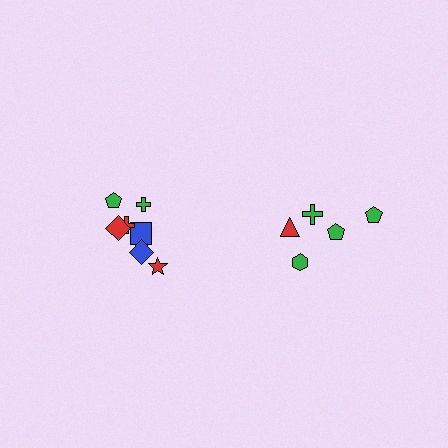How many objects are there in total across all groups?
There are 12 objects.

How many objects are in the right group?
There are 5 objects.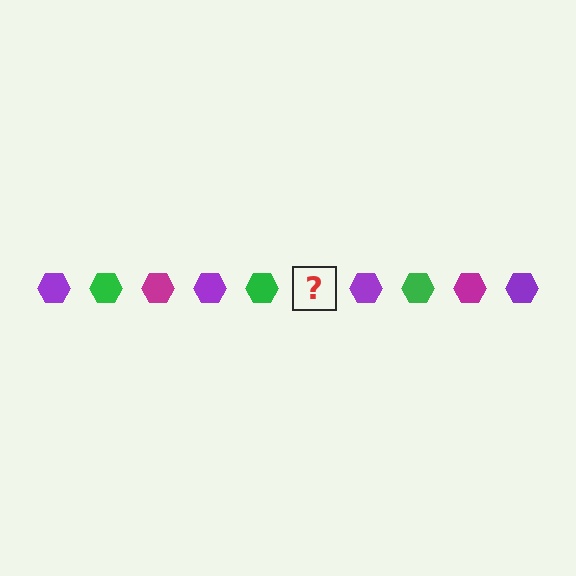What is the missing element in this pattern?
The missing element is a magenta hexagon.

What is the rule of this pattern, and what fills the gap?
The rule is that the pattern cycles through purple, green, magenta hexagons. The gap should be filled with a magenta hexagon.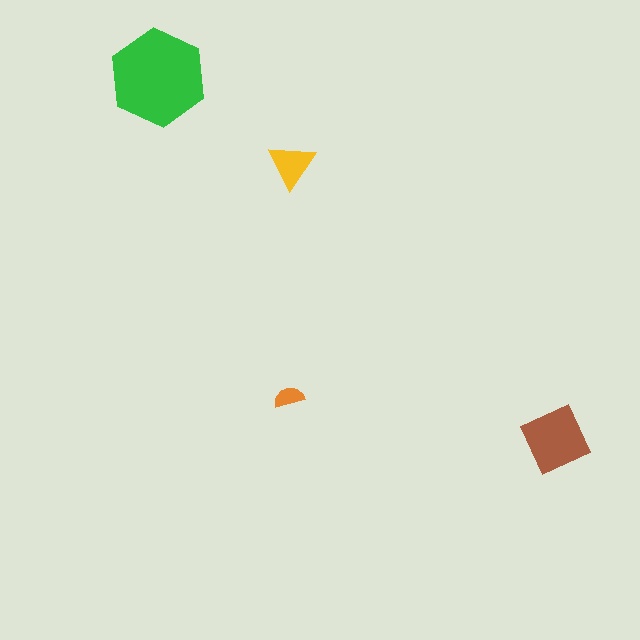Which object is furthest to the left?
The green hexagon is leftmost.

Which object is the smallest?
The orange semicircle.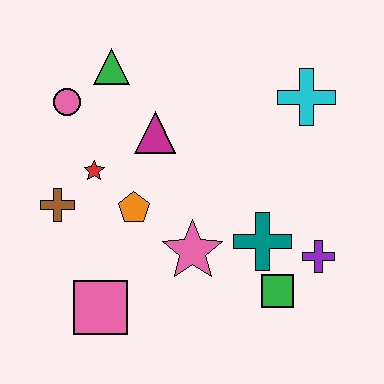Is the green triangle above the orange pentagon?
Yes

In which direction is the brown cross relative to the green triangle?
The brown cross is below the green triangle.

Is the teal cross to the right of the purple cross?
No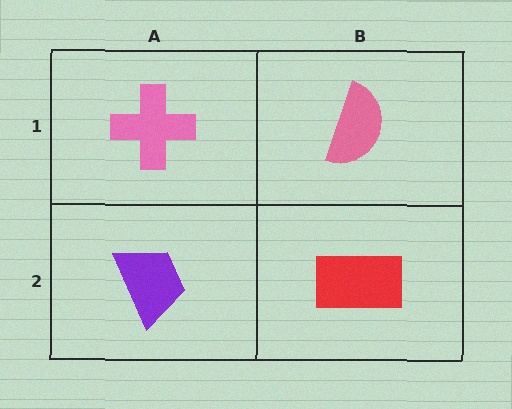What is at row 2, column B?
A red rectangle.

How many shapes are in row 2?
2 shapes.